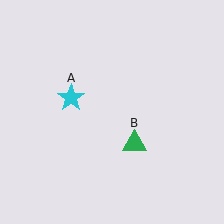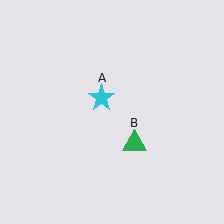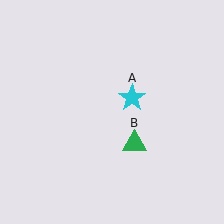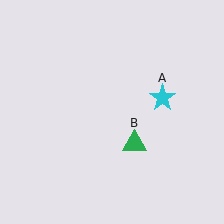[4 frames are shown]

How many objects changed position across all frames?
1 object changed position: cyan star (object A).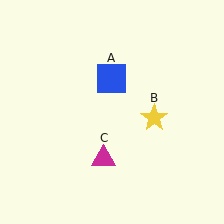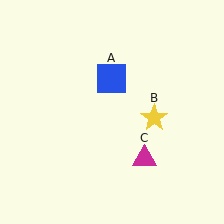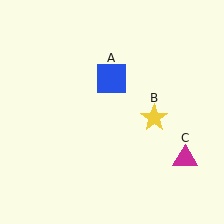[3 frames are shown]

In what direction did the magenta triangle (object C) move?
The magenta triangle (object C) moved right.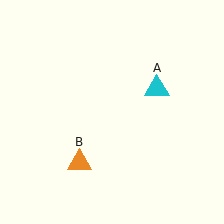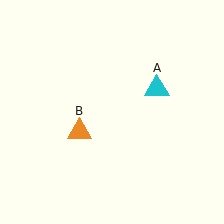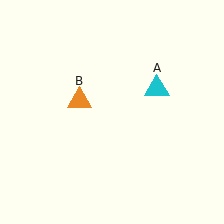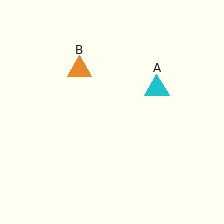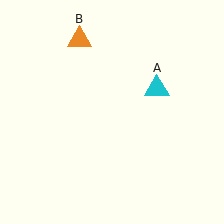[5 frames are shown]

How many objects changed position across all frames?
1 object changed position: orange triangle (object B).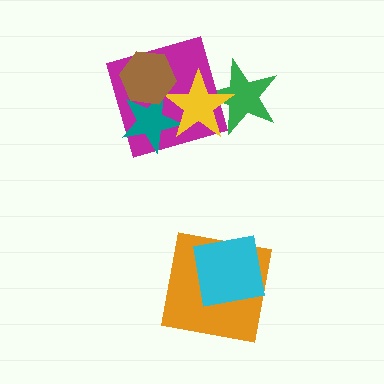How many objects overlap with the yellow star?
4 objects overlap with the yellow star.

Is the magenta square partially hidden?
Yes, it is partially covered by another shape.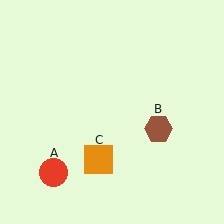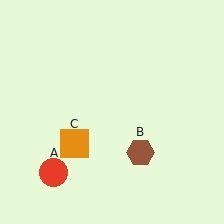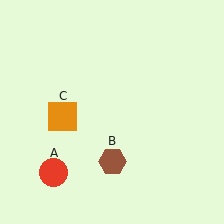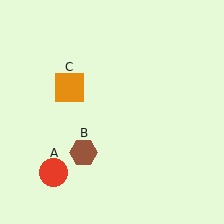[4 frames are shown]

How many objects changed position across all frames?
2 objects changed position: brown hexagon (object B), orange square (object C).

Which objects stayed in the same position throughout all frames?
Red circle (object A) remained stationary.